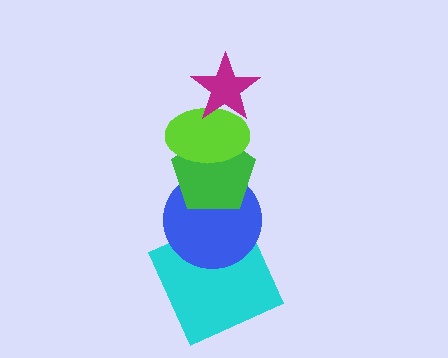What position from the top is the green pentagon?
The green pentagon is 3rd from the top.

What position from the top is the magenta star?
The magenta star is 1st from the top.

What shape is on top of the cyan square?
The blue circle is on top of the cyan square.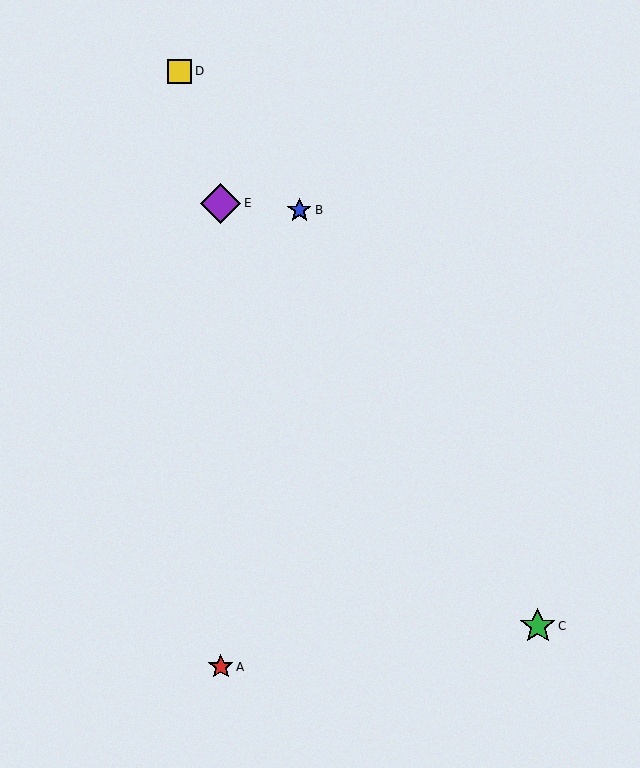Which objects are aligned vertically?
Objects A, E are aligned vertically.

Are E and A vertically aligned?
Yes, both are at x≈221.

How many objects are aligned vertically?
2 objects (A, E) are aligned vertically.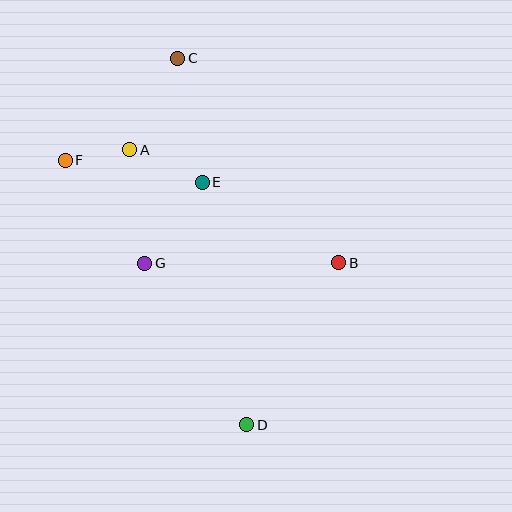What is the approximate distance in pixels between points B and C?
The distance between B and C is approximately 260 pixels.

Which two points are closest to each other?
Points A and F are closest to each other.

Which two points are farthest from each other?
Points C and D are farthest from each other.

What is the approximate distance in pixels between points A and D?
The distance between A and D is approximately 299 pixels.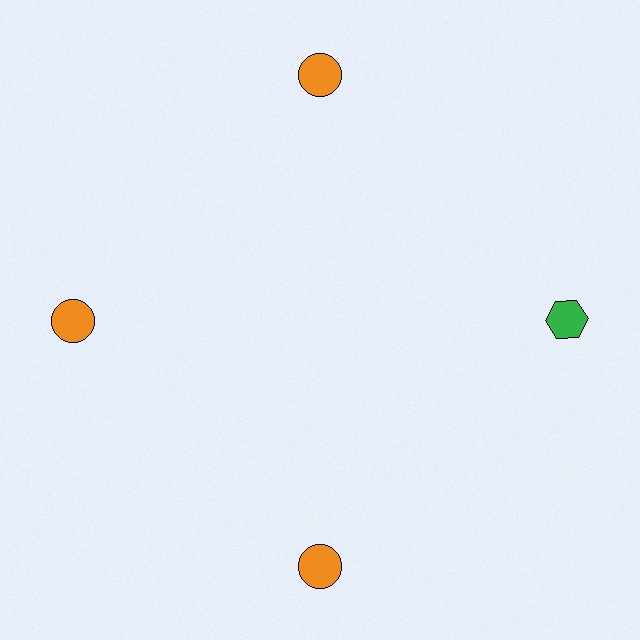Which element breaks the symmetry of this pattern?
The green hexagon at roughly the 3 o'clock position breaks the symmetry. All other shapes are orange circles.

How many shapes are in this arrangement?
There are 4 shapes arranged in a ring pattern.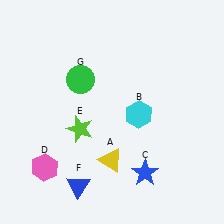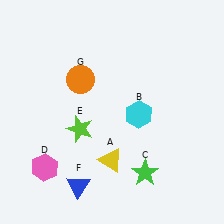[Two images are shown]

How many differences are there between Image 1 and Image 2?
There are 2 differences between the two images.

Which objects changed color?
C changed from blue to green. G changed from green to orange.